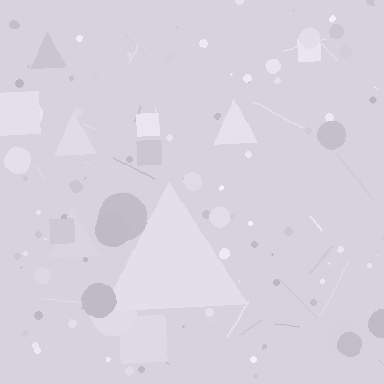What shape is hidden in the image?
A triangle is hidden in the image.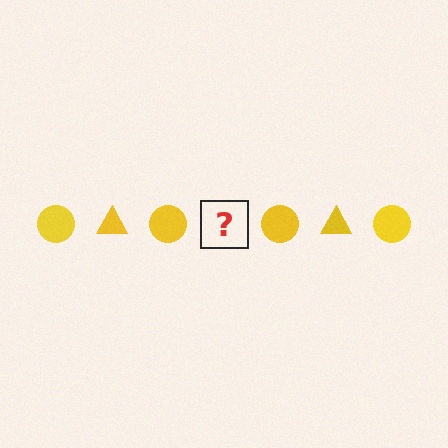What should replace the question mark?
The question mark should be replaced with a yellow triangle.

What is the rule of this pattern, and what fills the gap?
The rule is that the pattern cycles through circle, triangle shapes in yellow. The gap should be filled with a yellow triangle.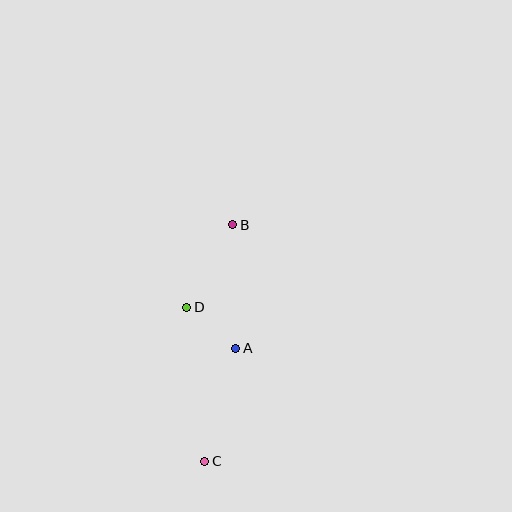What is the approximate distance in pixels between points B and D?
The distance between B and D is approximately 95 pixels.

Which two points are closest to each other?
Points A and D are closest to each other.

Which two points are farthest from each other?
Points B and C are farthest from each other.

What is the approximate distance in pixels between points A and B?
The distance between A and B is approximately 124 pixels.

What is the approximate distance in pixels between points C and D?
The distance between C and D is approximately 155 pixels.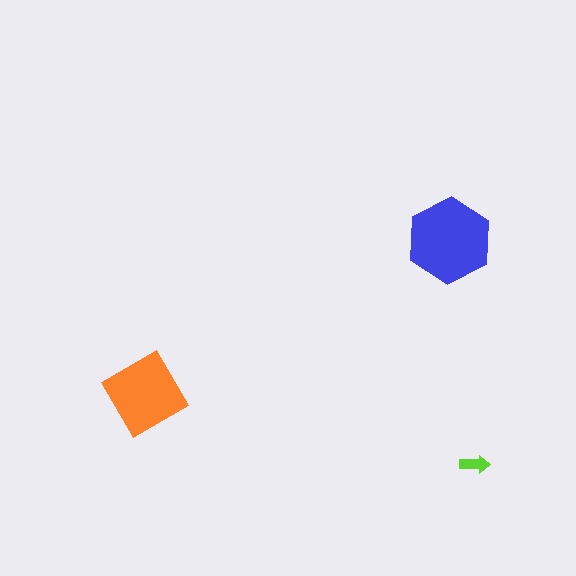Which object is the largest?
The blue hexagon.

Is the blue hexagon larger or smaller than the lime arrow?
Larger.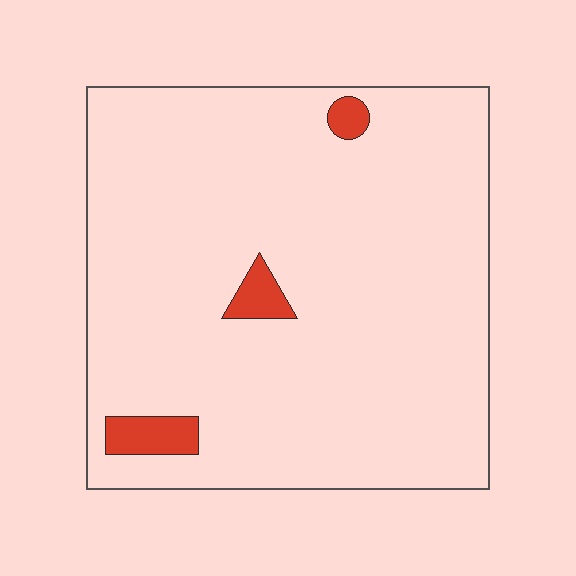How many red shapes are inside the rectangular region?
3.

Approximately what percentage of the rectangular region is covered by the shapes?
Approximately 5%.